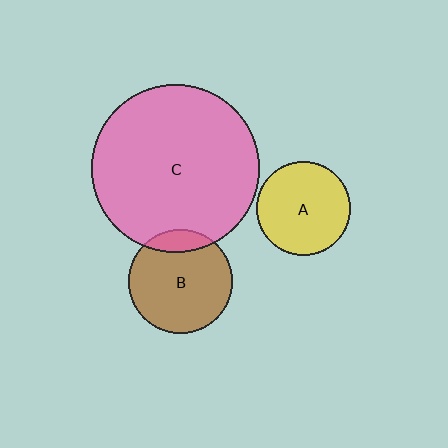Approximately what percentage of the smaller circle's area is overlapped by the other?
Approximately 15%.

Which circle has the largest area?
Circle C (pink).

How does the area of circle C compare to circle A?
Approximately 3.2 times.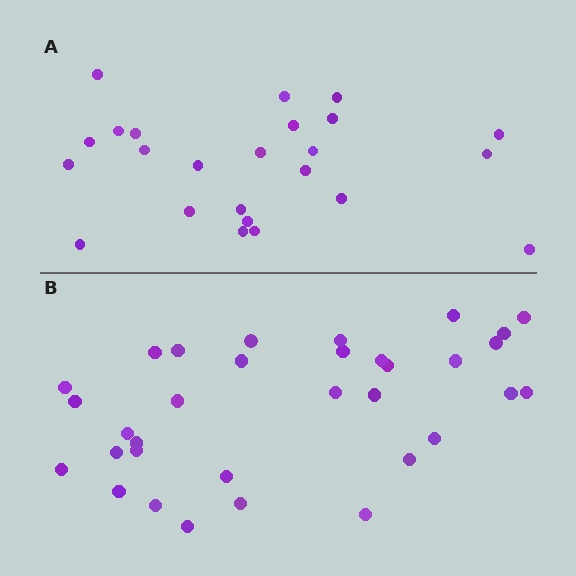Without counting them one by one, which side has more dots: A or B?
Region B (the bottom region) has more dots.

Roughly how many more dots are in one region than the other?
Region B has roughly 8 or so more dots than region A.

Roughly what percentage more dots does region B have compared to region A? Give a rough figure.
About 40% more.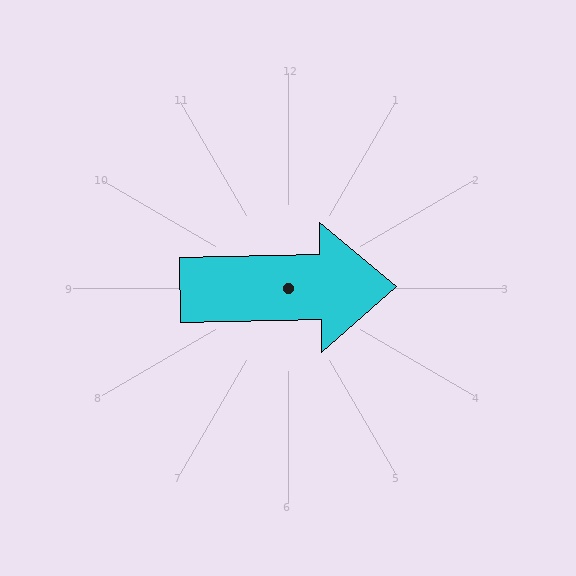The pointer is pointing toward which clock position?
Roughly 3 o'clock.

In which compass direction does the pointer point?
East.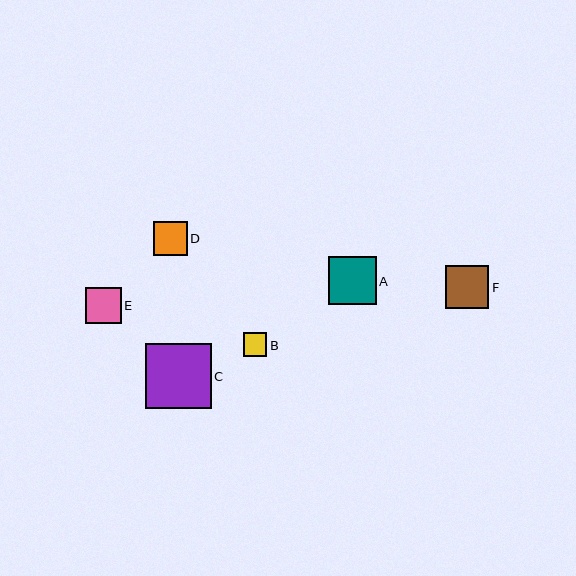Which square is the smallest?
Square B is the smallest with a size of approximately 24 pixels.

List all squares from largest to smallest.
From largest to smallest: C, A, F, E, D, B.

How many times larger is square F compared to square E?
Square F is approximately 1.2 times the size of square E.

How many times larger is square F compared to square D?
Square F is approximately 1.3 times the size of square D.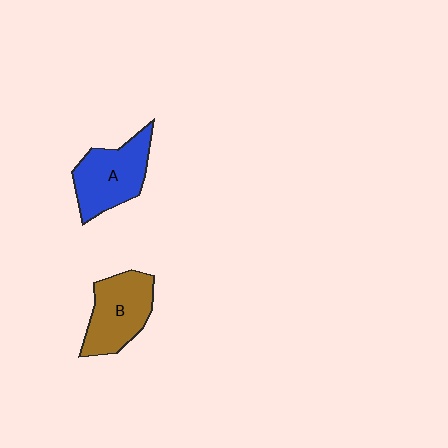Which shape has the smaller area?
Shape B (brown).